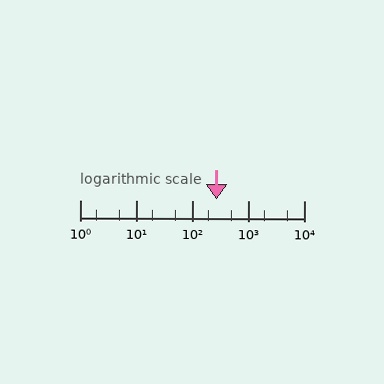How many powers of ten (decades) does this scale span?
The scale spans 4 decades, from 1 to 10000.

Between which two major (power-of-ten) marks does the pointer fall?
The pointer is between 100 and 1000.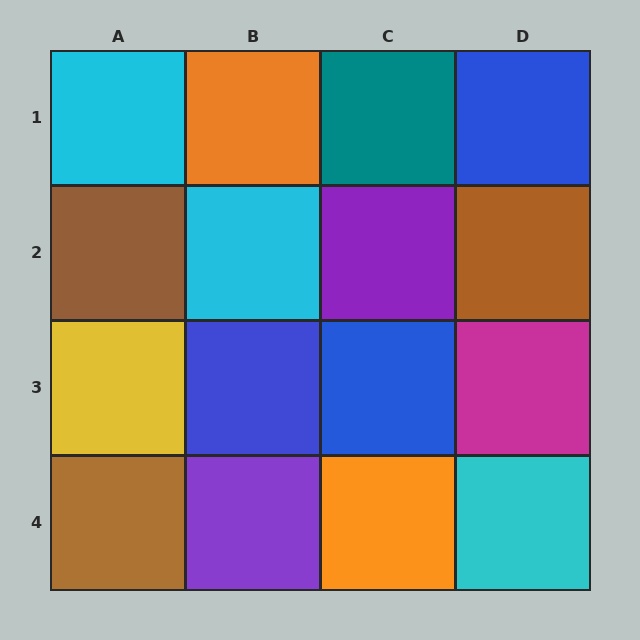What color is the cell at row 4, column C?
Orange.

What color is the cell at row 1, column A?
Cyan.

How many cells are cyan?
3 cells are cyan.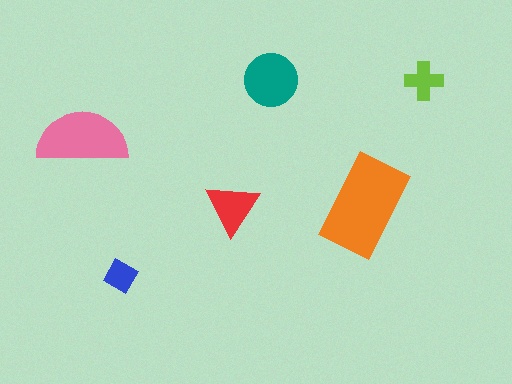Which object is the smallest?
The blue diamond.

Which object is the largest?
The orange rectangle.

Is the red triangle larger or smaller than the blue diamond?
Larger.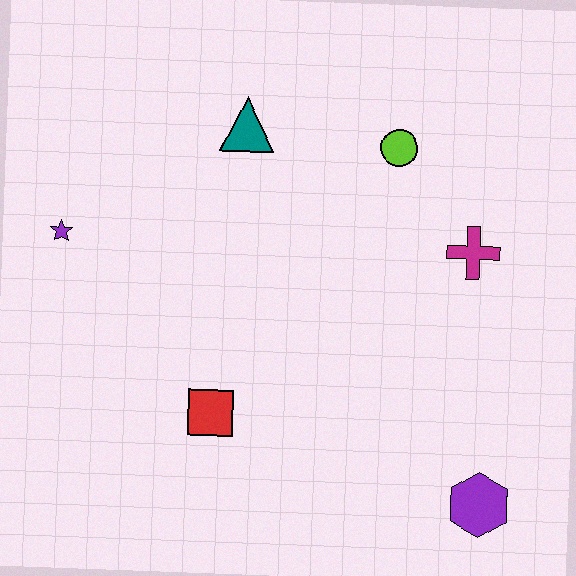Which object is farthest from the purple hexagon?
The purple star is farthest from the purple hexagon.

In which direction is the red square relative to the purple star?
The red square is below the purple star.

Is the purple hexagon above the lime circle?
No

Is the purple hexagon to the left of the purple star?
No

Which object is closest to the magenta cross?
The lime circle is closest to the magenta cross.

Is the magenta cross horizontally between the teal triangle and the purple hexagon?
Yes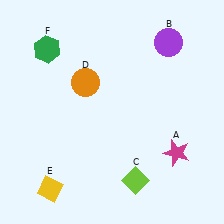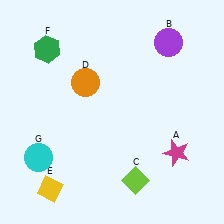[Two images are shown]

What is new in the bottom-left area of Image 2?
A cyan circle (G) was added in the bottom-left area of Image 2.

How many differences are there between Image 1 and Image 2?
There is 1 difference between the two images.